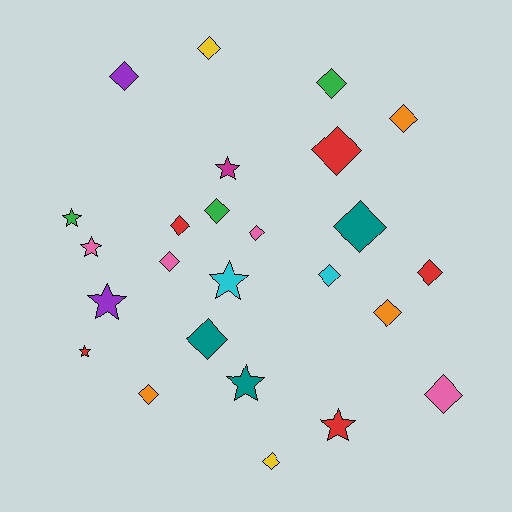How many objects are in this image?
There are 25 objects.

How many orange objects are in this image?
There are 3 orange objects.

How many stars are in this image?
There are 8 stars.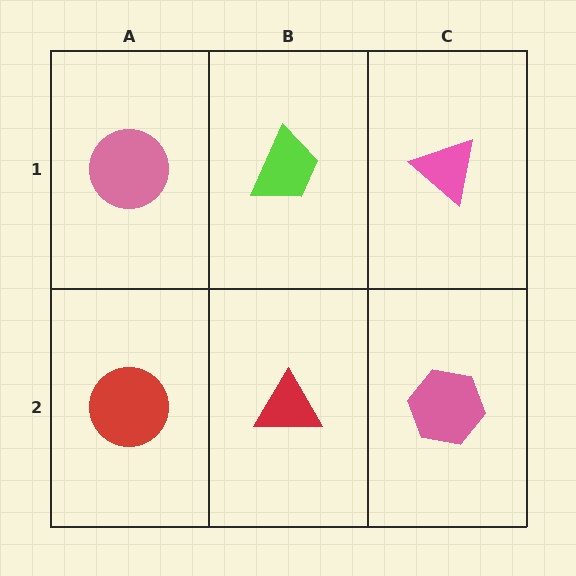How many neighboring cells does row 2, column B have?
3.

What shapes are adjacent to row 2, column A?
A pink circle (row 1, column A), a red triangle (row 2, column B).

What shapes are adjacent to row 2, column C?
A pink triangle (row 1, column C), a red triangle (row 2, column B).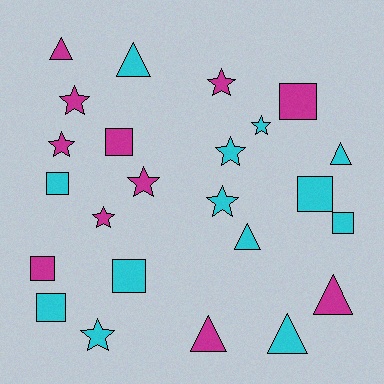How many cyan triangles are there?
There are 4 cyan triangles.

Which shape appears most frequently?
Star, with 9 objects.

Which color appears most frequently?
Cyan, with 13 objects.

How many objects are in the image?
There are 24 objects.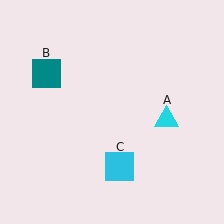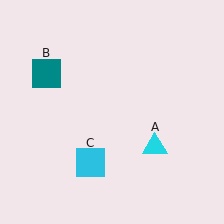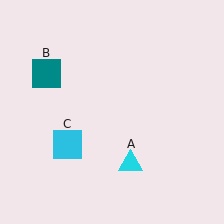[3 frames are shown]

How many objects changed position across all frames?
2 objects changed position: cyan triangle (object A), cyan square (object C).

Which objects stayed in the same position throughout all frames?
Teal square (object B) remained stationary.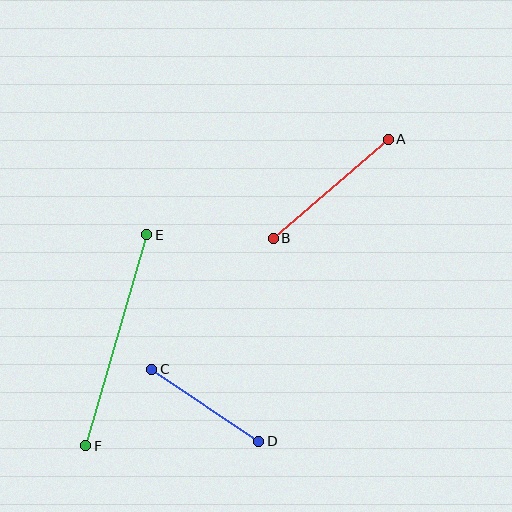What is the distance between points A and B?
The distance is approximately 152 pixels.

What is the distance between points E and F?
The distance is approximately 219 pixels.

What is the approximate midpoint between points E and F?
The midpoint is at approximately (116, 340) pixels.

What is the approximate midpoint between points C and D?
The midpoint is at approximately (205, 405) pixels.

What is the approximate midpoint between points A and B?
The midpoint is at approximately (331, 189) pixels.